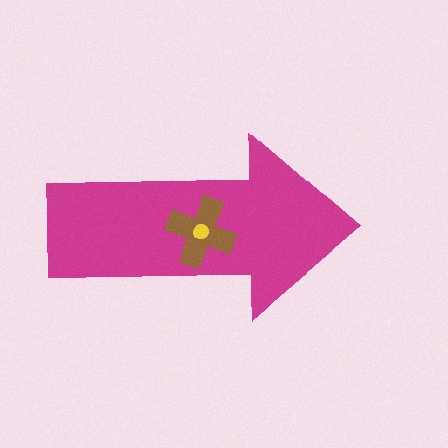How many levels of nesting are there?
3.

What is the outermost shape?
The magenta arrow.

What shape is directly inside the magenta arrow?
The brown cross.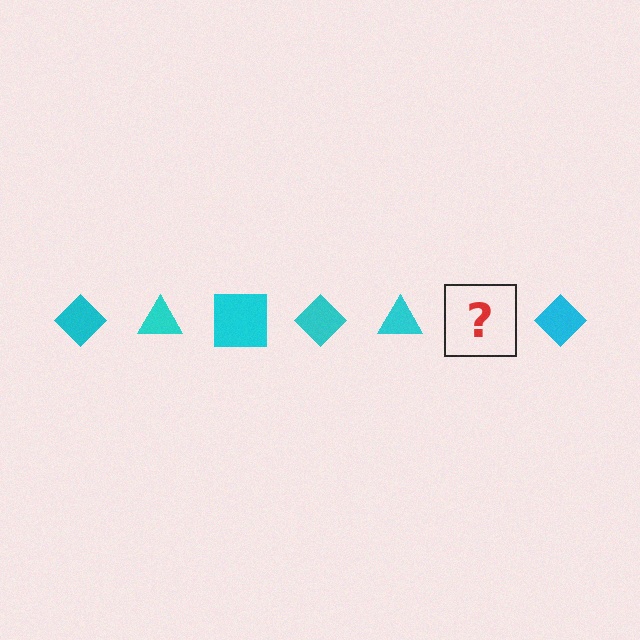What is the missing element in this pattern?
The missing element is a cyan square.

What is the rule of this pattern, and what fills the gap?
The rule is that the pattern cycles through diamond, triangle, square shapes in cyan. The gap should be filled with a cyan square.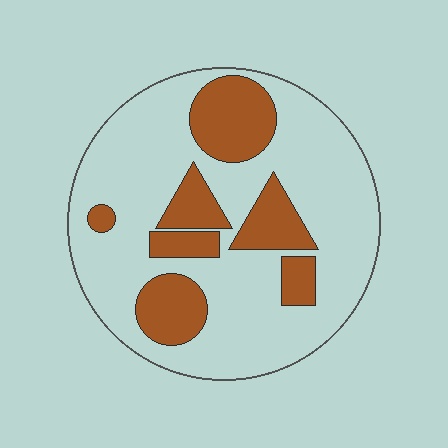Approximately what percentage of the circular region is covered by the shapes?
Approximately 25%.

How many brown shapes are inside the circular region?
7.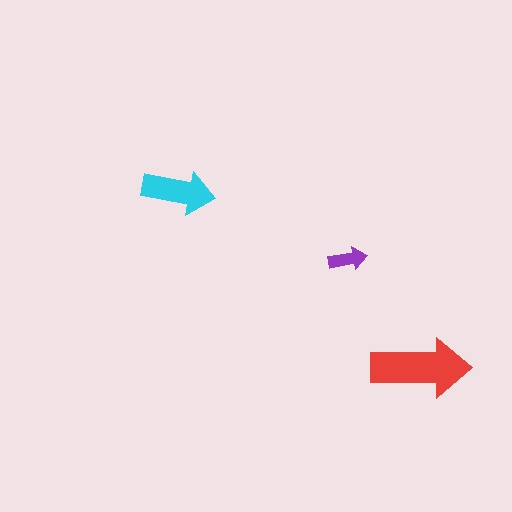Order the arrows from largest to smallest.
the red one, the cyan one, the purple one.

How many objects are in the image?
There are 3 objects in the image.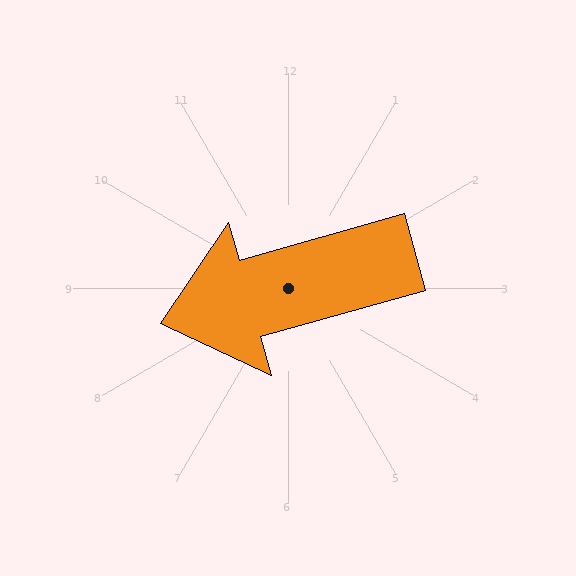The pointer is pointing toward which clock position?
Roughly 8 o'clock.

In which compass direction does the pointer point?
West.